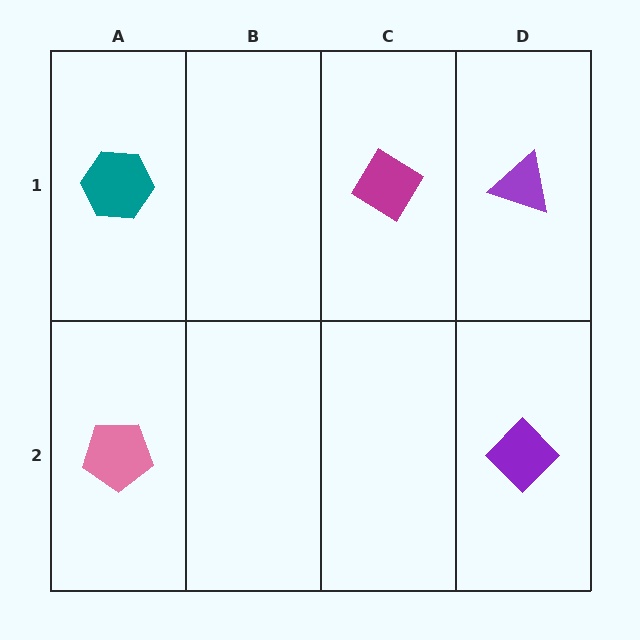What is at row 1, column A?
A teal hexagon.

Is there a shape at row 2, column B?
No, that cell is empty.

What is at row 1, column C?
A magenta diamond.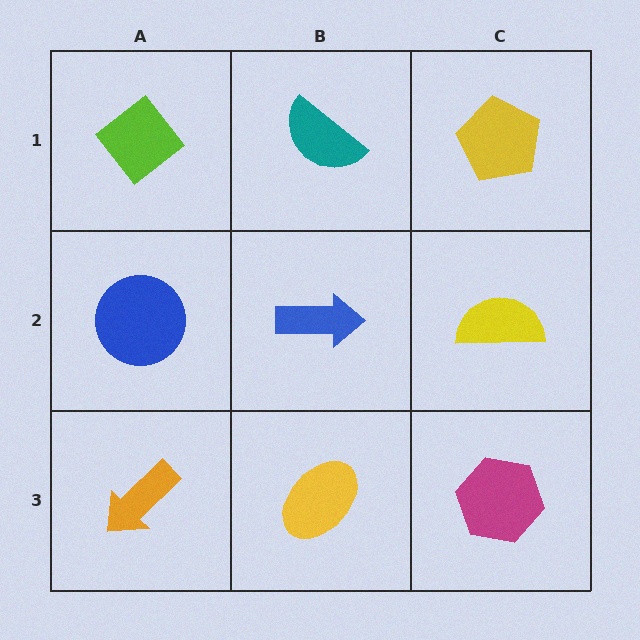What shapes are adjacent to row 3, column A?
A blue circle (row 2, column A), a yellow ellipse (row 3, column B).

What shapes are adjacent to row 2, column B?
A teal semicircle (row 1, column B), a yellow ellipse (row 3, column B), a blue circle (row 2, column A), a yellow semicircle (row 2, column C).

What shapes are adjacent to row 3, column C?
A yellow semicircle (row 2, column C), a yellow ellipse (row 3, column B).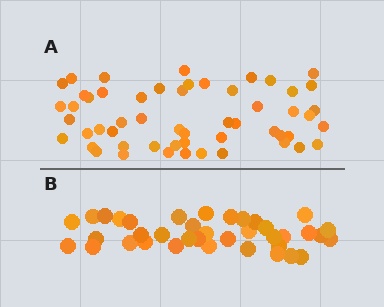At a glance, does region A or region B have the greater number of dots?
Region A (the top region) has more dots.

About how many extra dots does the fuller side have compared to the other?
Region A has approximately 15 more dots than region B.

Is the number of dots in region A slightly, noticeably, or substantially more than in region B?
Region A has noticeably more, but not dramatically so. The ratio is roughly 1.4 to 1.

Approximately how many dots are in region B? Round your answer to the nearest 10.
About 40 dots. (The exact count is 38, which rounds to 40.)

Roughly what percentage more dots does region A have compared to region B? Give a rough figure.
About 40% more.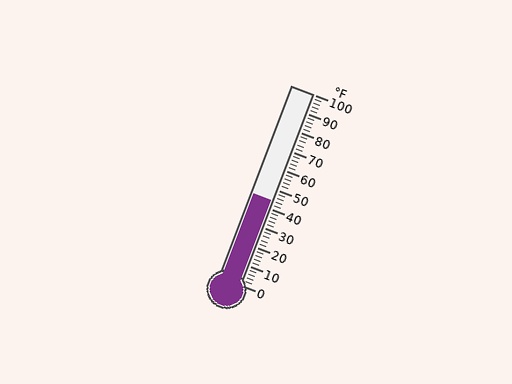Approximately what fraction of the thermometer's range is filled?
The thermometer is filled to approximately 45% of its range.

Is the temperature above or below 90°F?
The temperature is below 90°F.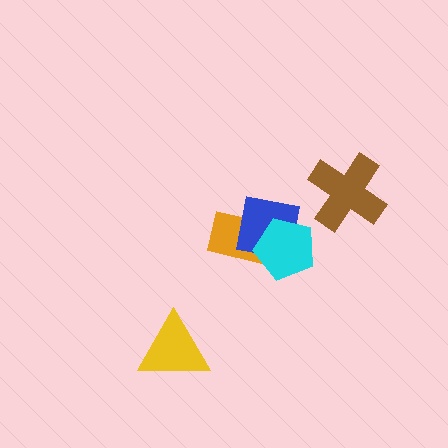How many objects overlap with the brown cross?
0 objects overlap with the brown cross.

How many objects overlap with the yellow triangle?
0 objects overlap with the yellow triangle.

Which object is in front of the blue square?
The cyan pentagon is in front of the blue square.